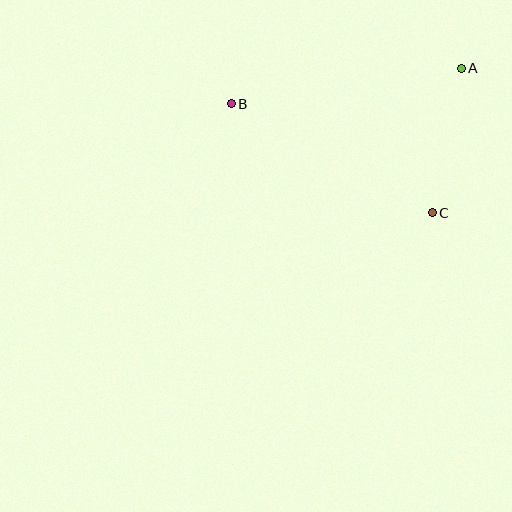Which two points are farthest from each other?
Points A and B are farthest from each other.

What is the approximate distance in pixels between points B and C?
The distance between B and C is approximately 229 pixels.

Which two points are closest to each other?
Points A and C are closest to each other.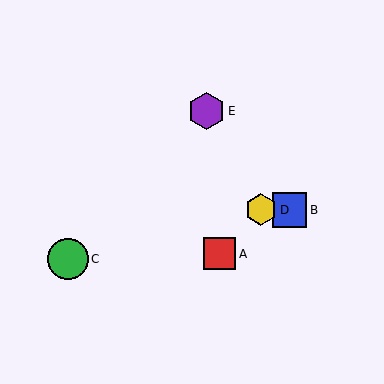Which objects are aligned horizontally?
Objects B, D are aligned horizontally.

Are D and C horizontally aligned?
No, D is at y≈210 and C is at y≈259.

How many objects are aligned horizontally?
2 objects (B, D) are aligned horizontally.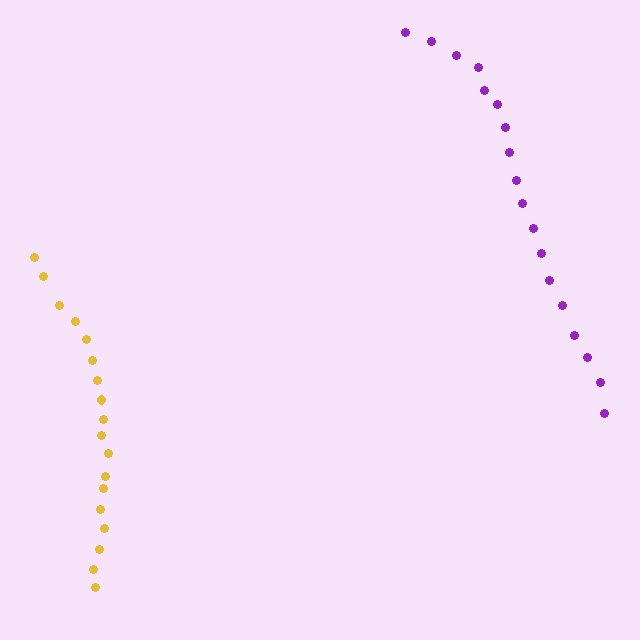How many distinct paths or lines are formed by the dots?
There are 2 distinct paths.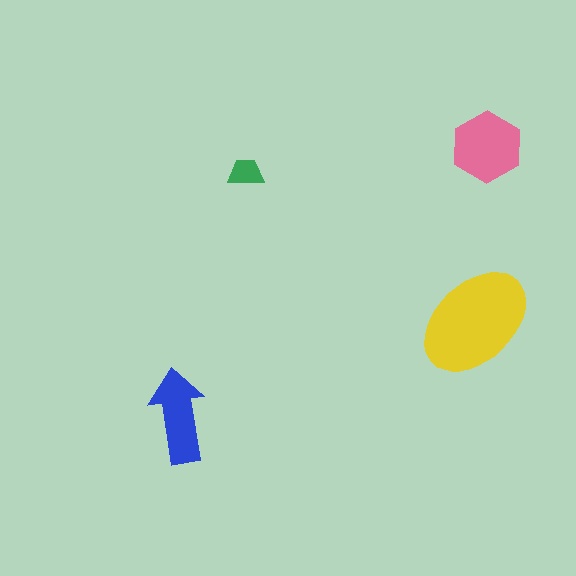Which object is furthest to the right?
The pink hexagon is rightmost.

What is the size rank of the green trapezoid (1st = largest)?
4th.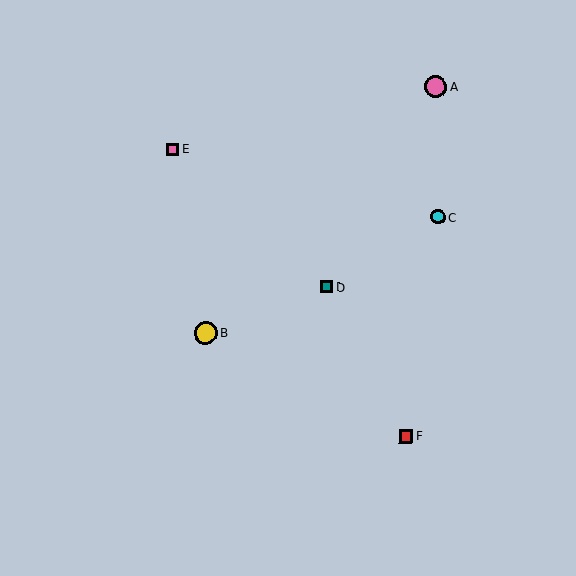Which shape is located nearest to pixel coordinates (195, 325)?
The yellow circle (labeled B) at (205, 333) is nearest to that location.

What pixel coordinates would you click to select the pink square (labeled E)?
Click at (173, 149) to select the pink square E.